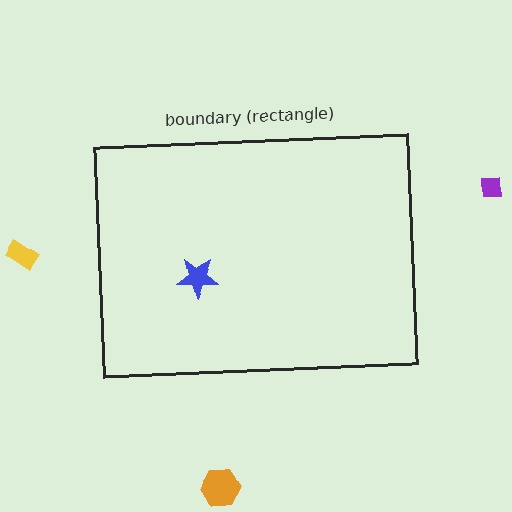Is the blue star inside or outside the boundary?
Inside.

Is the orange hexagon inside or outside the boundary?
Outside.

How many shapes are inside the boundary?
1 inside, 3 outside.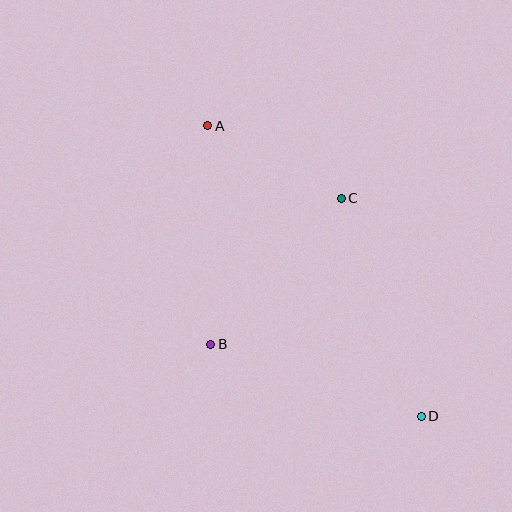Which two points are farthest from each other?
Points A and D are farthest from each other.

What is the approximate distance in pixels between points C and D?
The distance between C and D is approximately 232 pixels.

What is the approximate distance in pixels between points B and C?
The distance between B and C is approximately 196 pixels.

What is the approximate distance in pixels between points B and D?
The distance between B and D is approximately 223 pixels.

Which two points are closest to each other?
Points A and C are closest to each other.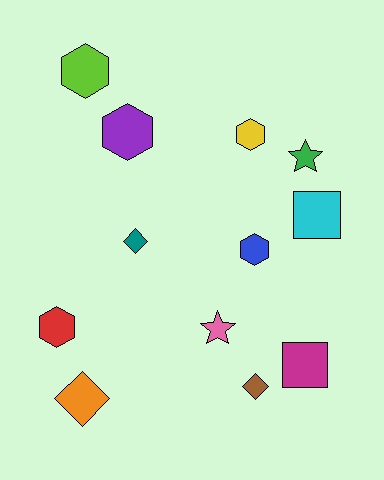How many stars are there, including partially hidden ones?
There are 2 stars.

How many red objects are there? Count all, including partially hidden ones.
There is 1 red object.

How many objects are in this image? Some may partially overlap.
There are 12 objects.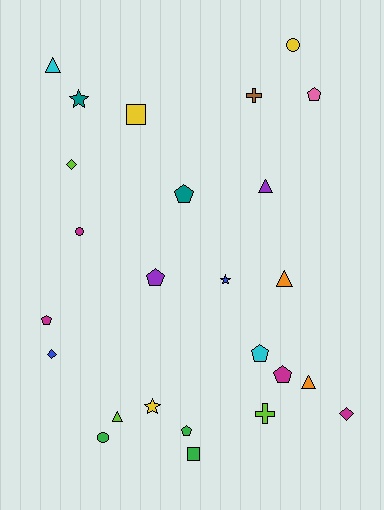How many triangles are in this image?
There are 5 triangles.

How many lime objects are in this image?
There are 3 lime objects.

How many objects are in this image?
There are 25 objects.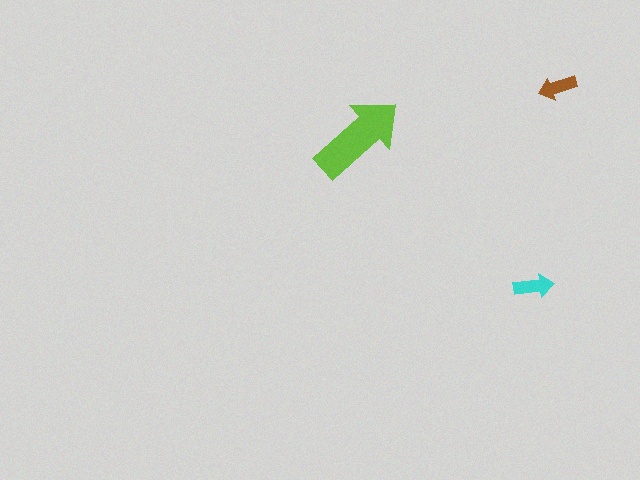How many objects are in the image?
There are 3 objects in the image.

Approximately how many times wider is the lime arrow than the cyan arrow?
About 2.5 times wider.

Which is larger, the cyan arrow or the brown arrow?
The cyan one.